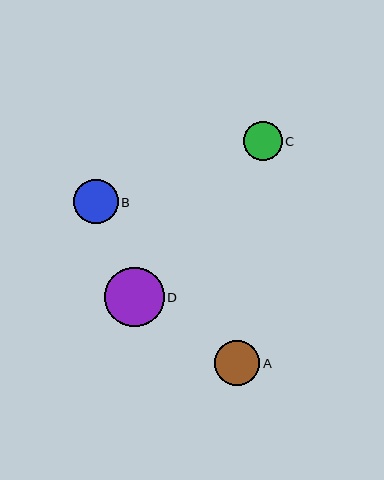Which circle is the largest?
Circle D is the largest with a size of approximately 59 pixels.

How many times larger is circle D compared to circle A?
Circle D is approximately 1.3 times the size of circle A.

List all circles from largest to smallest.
From largest to smallest: D, A, B, C.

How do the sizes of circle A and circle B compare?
Circle A and circle B are approximately the same size.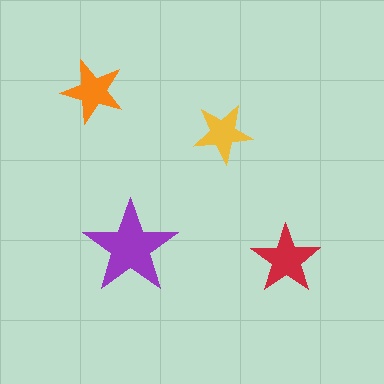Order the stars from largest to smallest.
the purple one, the red one, the orange one, the yellow one.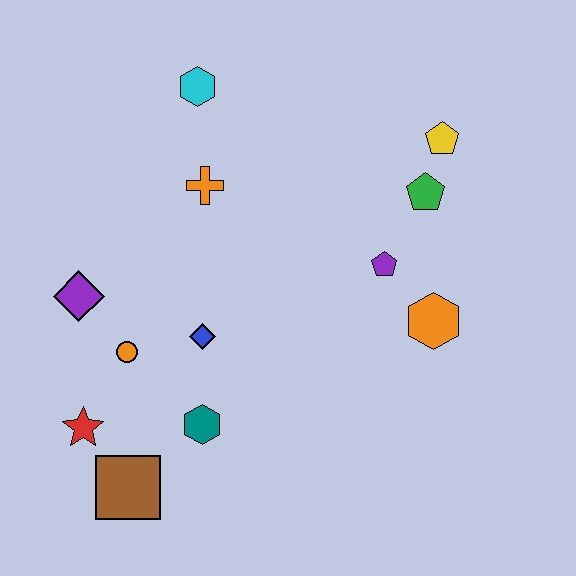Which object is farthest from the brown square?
The yellow pentagon is farthest from the brown square.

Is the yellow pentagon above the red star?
Yes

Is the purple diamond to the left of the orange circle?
Yes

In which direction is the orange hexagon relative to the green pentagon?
The orange hexagon is below the green pentagon.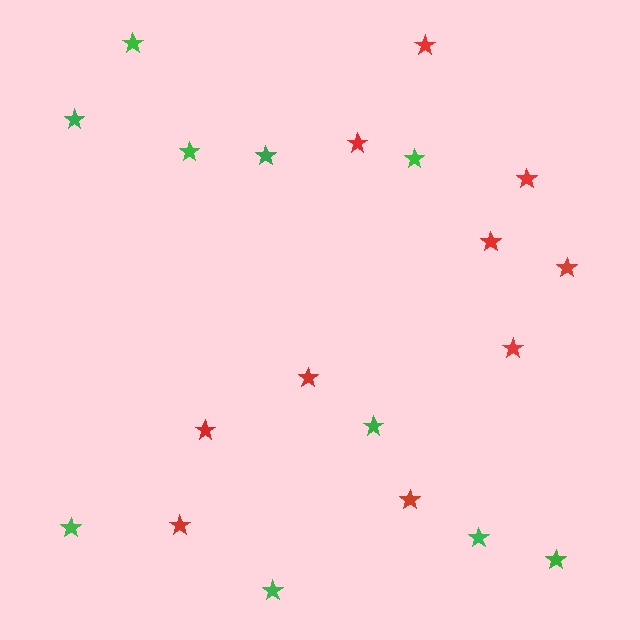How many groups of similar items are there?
There are 2 groups: one group of red stars (10) and one group of green stars (10).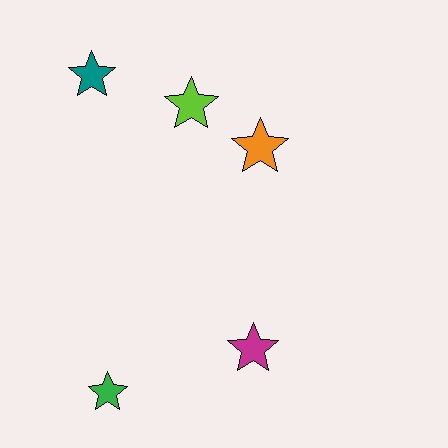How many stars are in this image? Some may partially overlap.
There are 5 stars.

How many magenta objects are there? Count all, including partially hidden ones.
There is 1 magenta object.